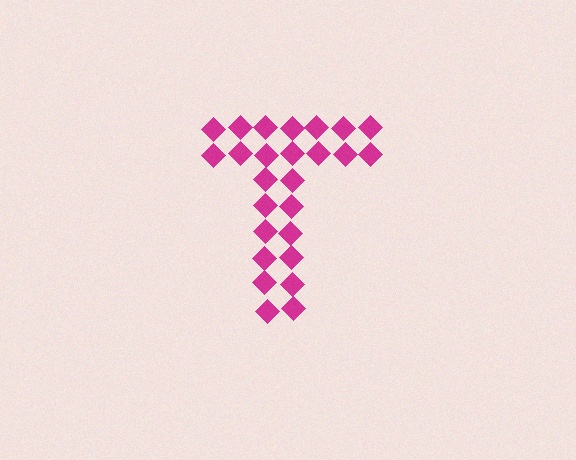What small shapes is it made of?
It is made of small diamonds.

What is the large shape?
The large shape is the letter T.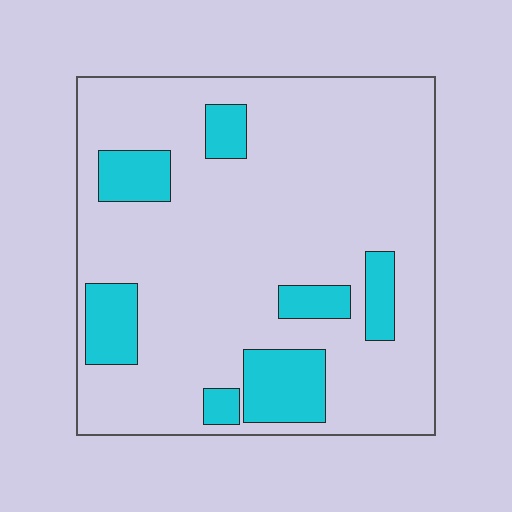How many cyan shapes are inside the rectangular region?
7.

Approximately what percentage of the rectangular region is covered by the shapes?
Approximately 20%.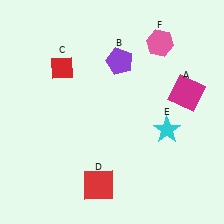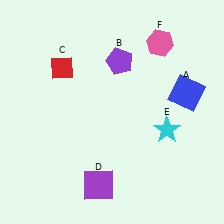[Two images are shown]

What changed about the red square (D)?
In Image 1, D is red. In Image 2, it changed to purple.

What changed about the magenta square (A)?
In Image 1, A is magenta. In Image 2, it changed to blue.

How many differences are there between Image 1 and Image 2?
There are 2 differences between the two images.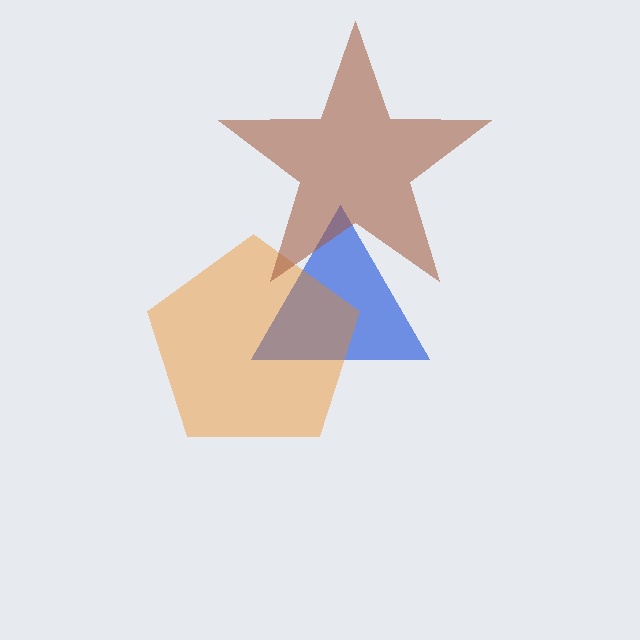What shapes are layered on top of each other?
The layered shapes are: a blue triangle, an orange pentagon, a brown star.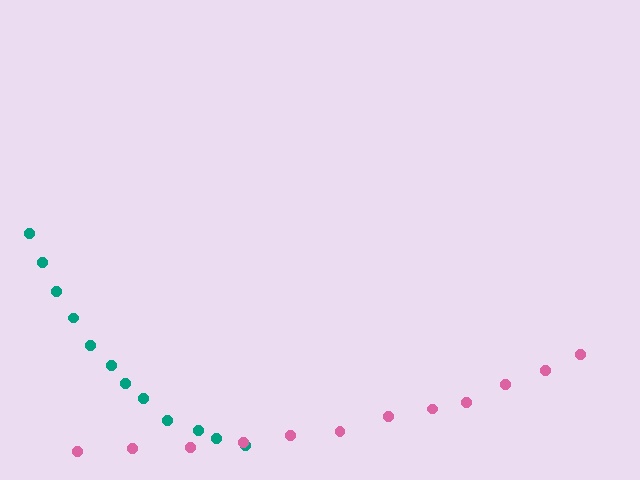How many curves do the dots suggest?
There are 2 distinct paths.